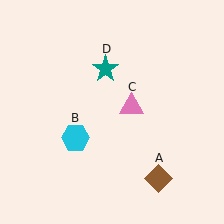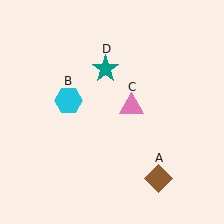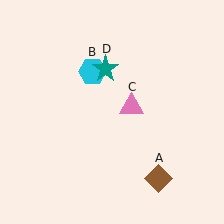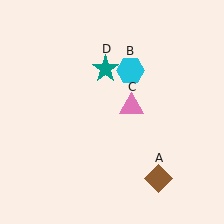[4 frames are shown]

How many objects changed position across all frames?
1 object changed position: cyan hexagon (object B).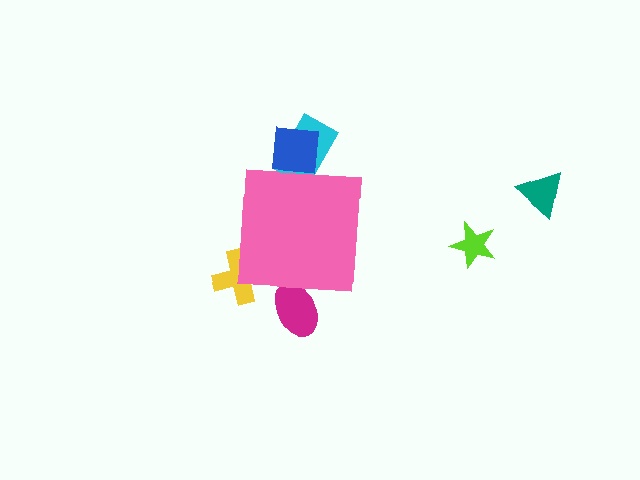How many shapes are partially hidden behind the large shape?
4 shapes are partially hidden.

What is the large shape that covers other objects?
A pink square.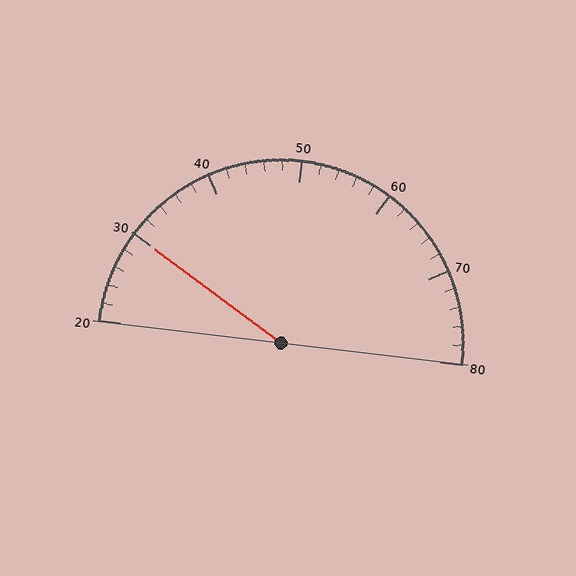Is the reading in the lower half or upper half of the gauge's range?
The reading is in the lower half of the range (20 to 80).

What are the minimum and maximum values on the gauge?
The gauge ranges from 20 to 80.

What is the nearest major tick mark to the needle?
The nearest major tick mark is 30.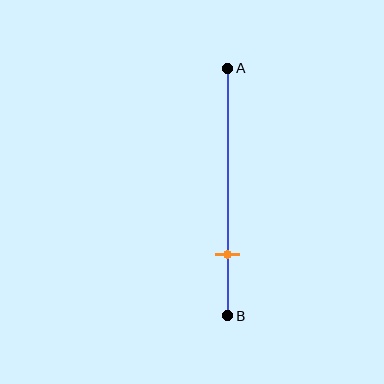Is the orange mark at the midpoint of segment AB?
No, the mark is at about 75% from A, not at the 50% midpoint.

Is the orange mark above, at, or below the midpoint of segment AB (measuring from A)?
The orange mark is below the midpoint of segment AB.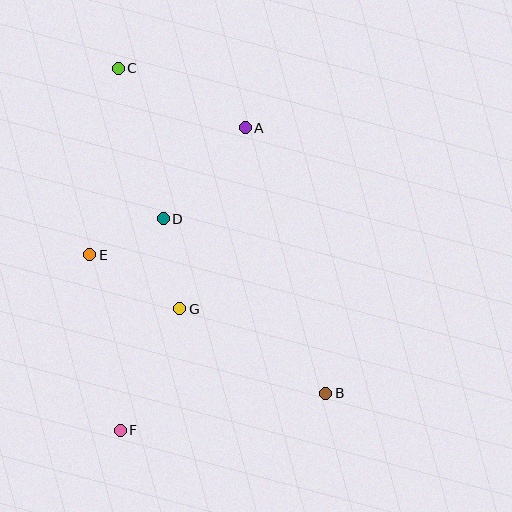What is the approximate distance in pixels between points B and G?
The distance between B and G is approximately 169 pixels.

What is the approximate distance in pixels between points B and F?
The distance between B and F is approximately 209 pixels.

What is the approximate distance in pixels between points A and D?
The distance between A and D is approximately 123 pixels.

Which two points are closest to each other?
Points D and E are closest to each other.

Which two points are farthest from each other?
Points B and C are farthest from each other.